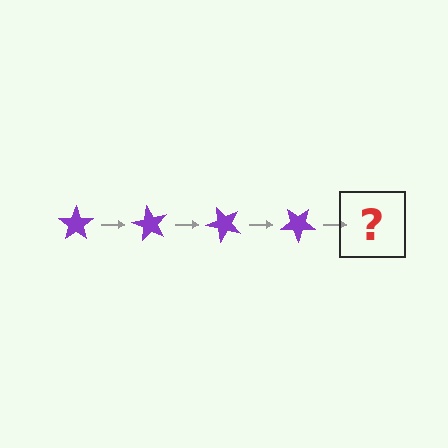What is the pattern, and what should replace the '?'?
The pattern is that the star rotates 60 degrees each step. The '?' should be a purple star rotated 240 degrees.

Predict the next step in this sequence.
The next step is a purple star rotated 240 degrees.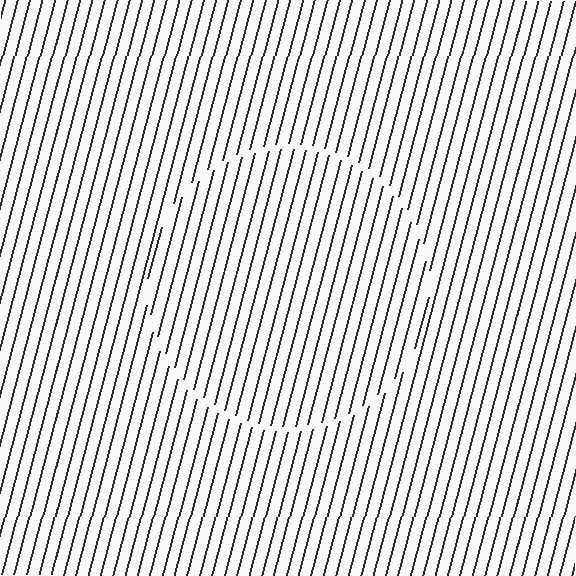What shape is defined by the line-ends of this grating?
An illusory circle. The interior of the shape contains the same grating, shifted by half a period — the contour is defined by the phase discontinuity where line-ends from the inner and outer gratings abut.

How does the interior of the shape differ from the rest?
The interior of the shape contains the same grating, shifted by half a period — the contour is defined by the phase discontinuity where line-ends from the inner and outer gratings abut.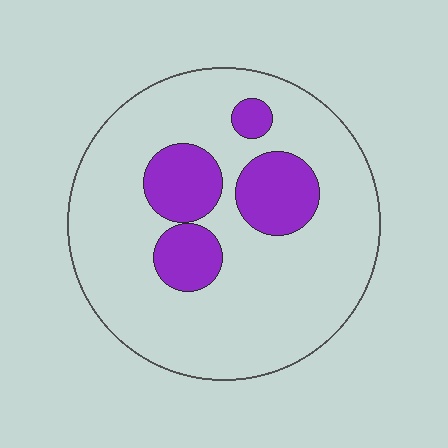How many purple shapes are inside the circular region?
4.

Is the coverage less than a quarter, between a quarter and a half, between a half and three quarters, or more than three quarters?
Less than a quarter.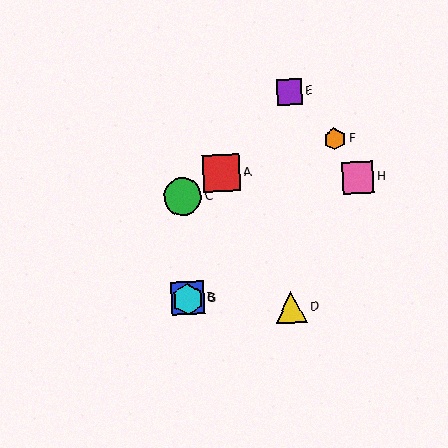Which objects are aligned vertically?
Objects B, C, G are aligned vertically.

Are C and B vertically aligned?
Yes, both are at x≈183.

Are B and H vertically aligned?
No, B is at x≈188 and H is at x≈358.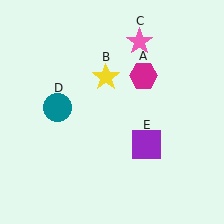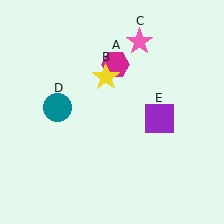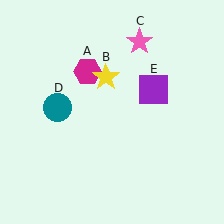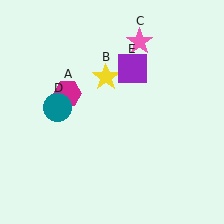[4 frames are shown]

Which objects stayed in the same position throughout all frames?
Yellow star (object B) and pink star (object C) and teal circle (object D) remained stationary.